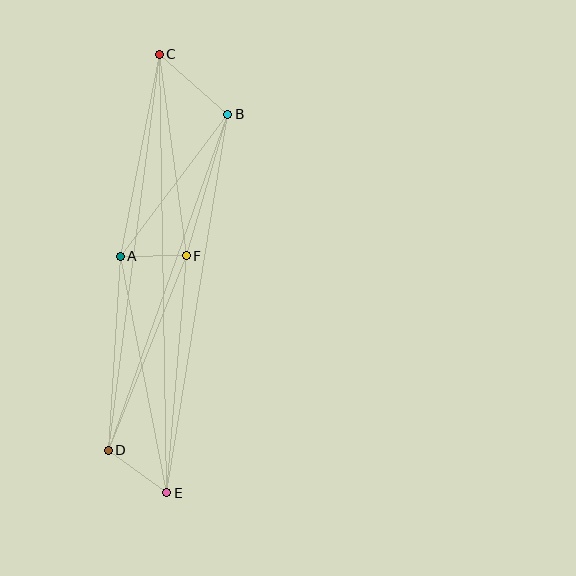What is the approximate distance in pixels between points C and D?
The distance between C and D is approximately 400 pixels.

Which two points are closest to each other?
Points A and F are closest to each other.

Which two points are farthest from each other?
Points C and E are farthest from each other.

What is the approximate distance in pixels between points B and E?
The distance between B and E is approximately 384 pixels.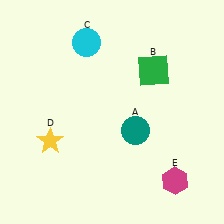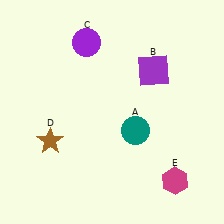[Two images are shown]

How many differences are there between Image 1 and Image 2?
There are 3 differences between the two images.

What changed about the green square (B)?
In Image 1, B is green. In Image 2, it changed to purple.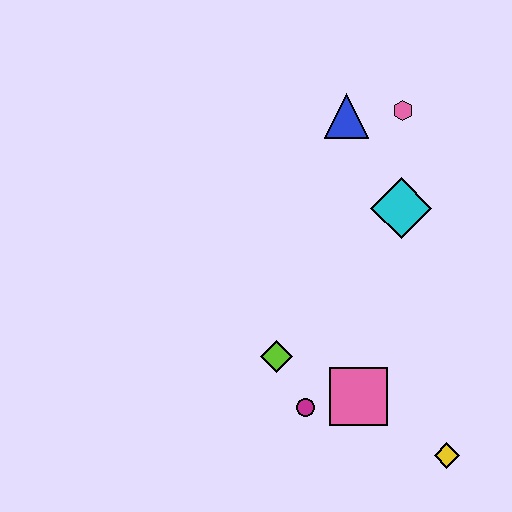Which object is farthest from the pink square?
The pink hexagon is farthest from the pink square.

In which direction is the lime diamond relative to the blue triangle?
The lime diamond is below the blue triangle.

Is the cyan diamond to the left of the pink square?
No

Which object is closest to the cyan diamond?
The pink hexagon is closest to the cyan diamond.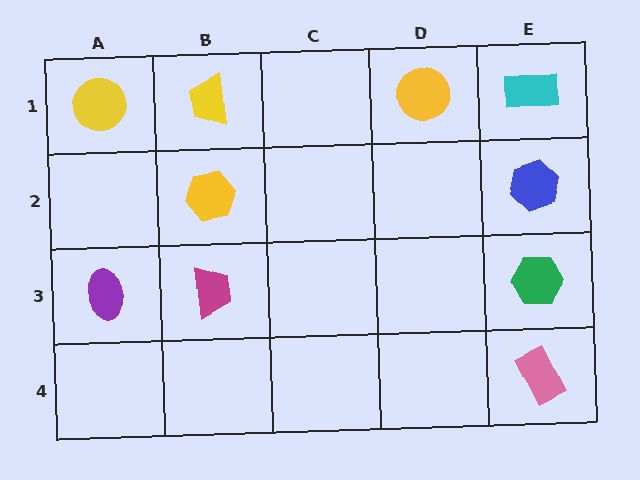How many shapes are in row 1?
4 shapes.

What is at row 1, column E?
A cyan rectangle.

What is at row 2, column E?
A blue hexagon.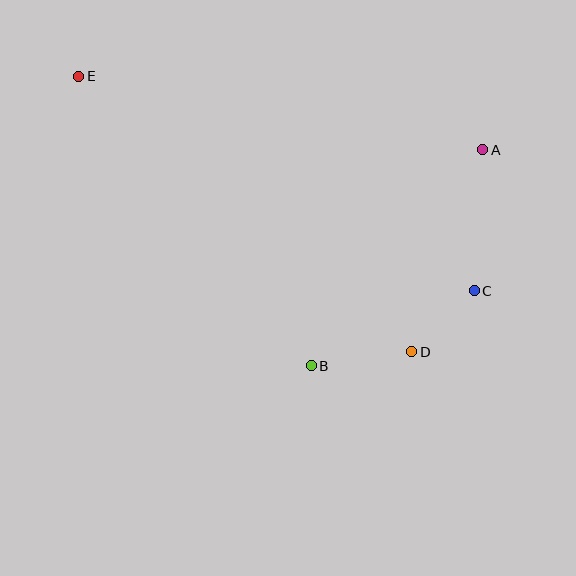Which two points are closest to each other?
Points C and D are closest to each other.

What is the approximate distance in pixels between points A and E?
The distance between A and E is approximately 411 pixels.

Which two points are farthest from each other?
Points C and E are farthest from each other.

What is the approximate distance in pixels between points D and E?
The distance between D and E is approximately 432 pixels.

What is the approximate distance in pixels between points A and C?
The distance between A and C is approximately 142 pixels.